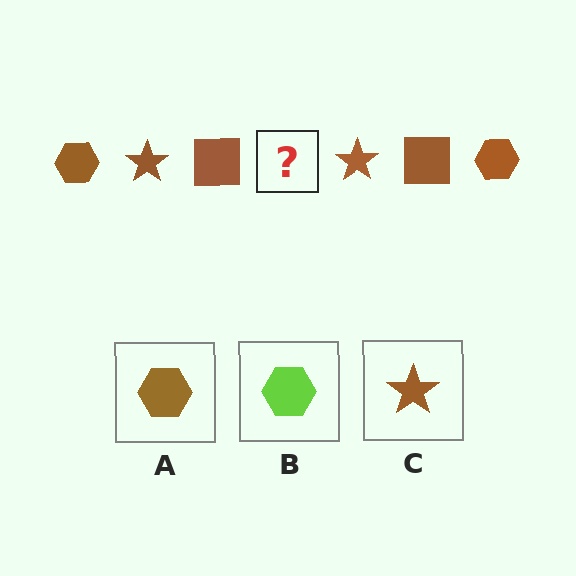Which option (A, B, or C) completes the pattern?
A.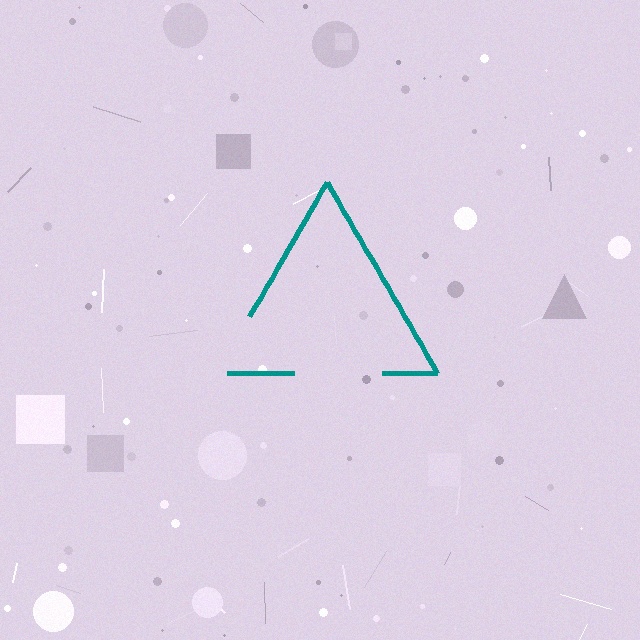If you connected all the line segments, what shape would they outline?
They would outline a triangle.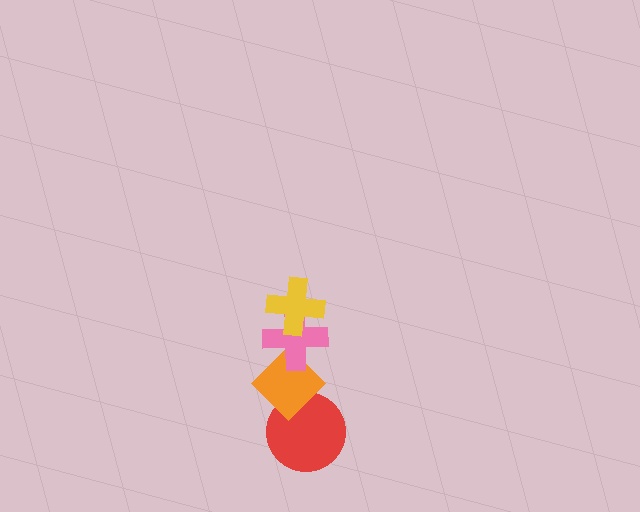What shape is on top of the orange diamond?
The pink cross is on top of the orange diamond.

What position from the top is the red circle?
The red circle is 4th from the top.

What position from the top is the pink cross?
The pink cross is 2nd from the top.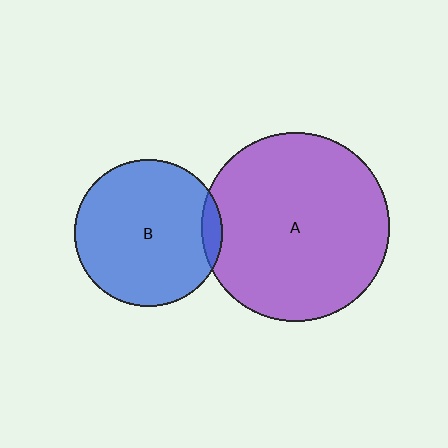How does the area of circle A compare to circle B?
Approximately 1.6 times.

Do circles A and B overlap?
Yes.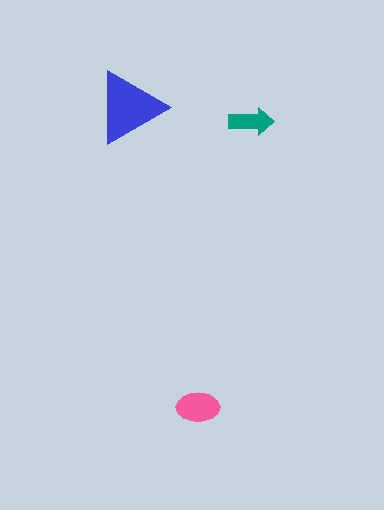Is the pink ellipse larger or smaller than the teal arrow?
Larger.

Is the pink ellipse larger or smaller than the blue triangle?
Smaller.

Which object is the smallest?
The teal arrow.